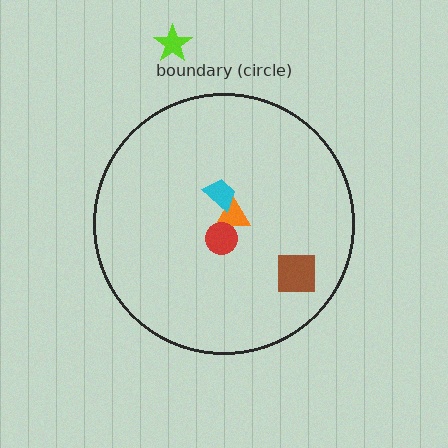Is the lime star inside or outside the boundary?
Outside.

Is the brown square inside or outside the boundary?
Inside.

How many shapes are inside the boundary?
4 inside, 1 outside.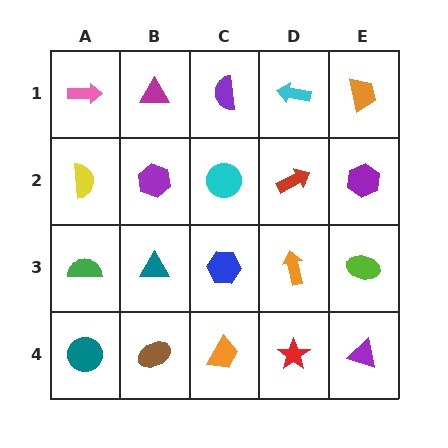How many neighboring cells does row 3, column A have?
3.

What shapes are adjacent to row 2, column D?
A cyan arrow (row 1, column D), an orange arrow (row 3, column D), a cyan circle (row 2, column C), a purple hexagon (row 2, column E).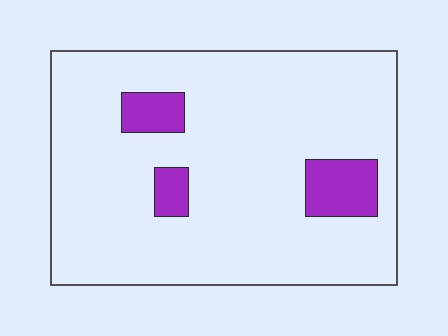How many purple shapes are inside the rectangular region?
3.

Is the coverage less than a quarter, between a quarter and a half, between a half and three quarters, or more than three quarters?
Less than a quarter.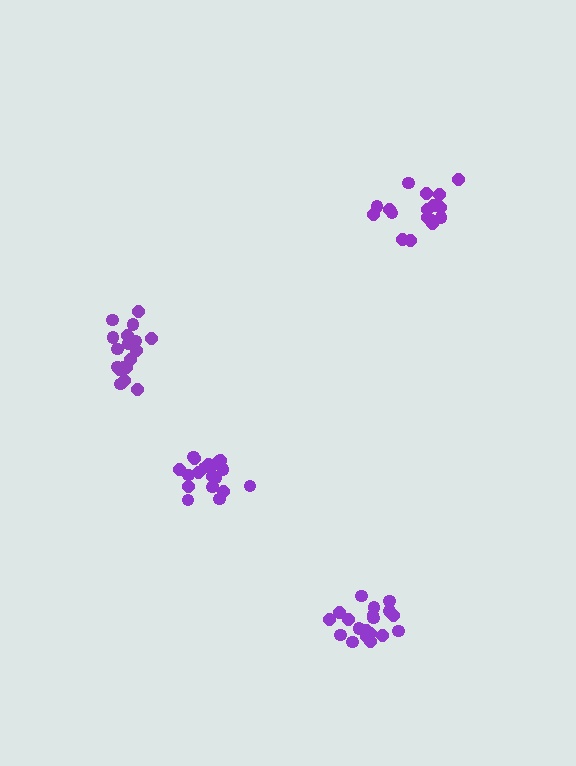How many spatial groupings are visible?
There are 4 spatial groupings.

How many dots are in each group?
Group 1: 20 dots, Group 2: 21 dots, Group 3: 17 dots, Group 4: 18 dots (76 total).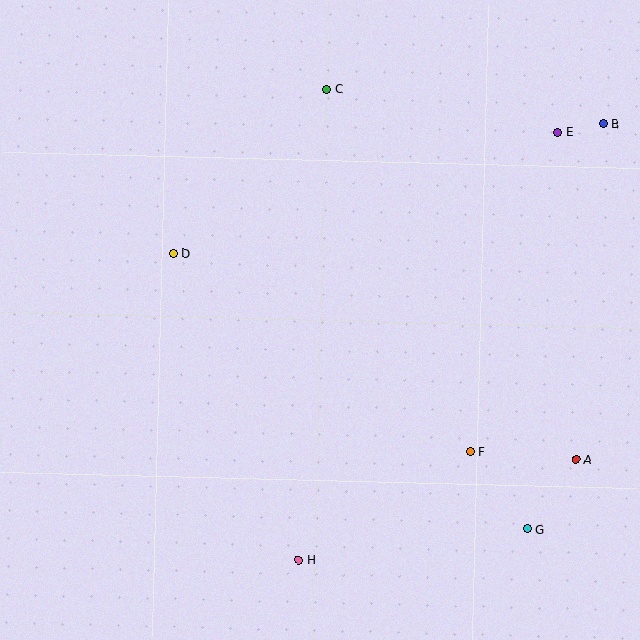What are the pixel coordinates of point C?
Point C is at (327, 89).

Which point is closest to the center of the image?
Point D at (173, 253) is closest to the center.